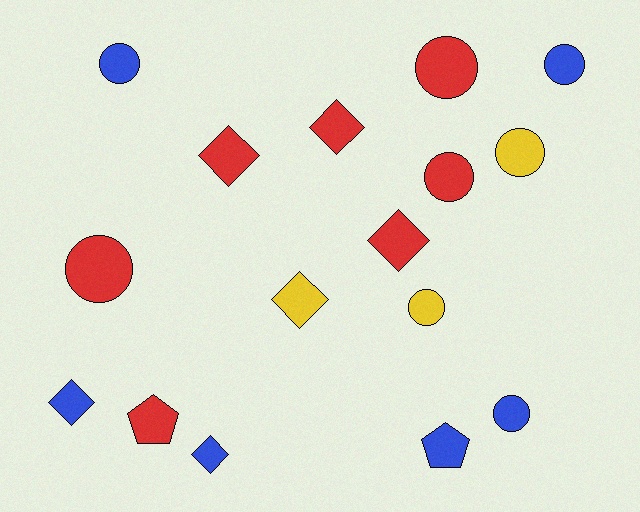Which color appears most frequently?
Red, with 7 objects.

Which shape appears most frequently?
Circle, with 8 objects.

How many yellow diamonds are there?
There is 1 yellow diamond.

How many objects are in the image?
There are 16 objects.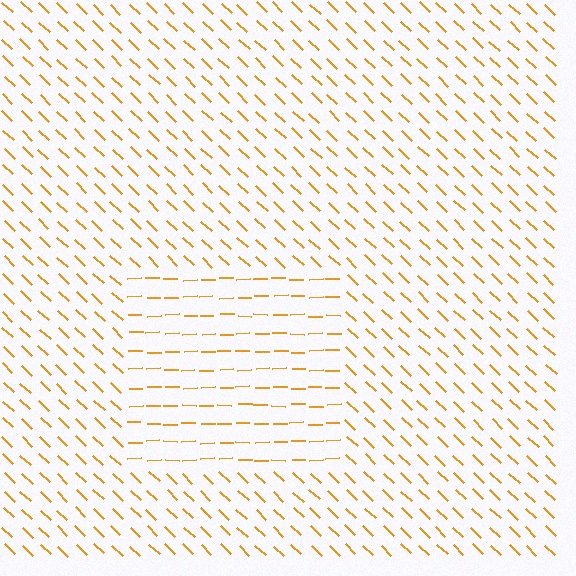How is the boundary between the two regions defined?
The boundary is defined purely by a change in line orientation (approximately 45 degrees difference). All lines are the same color and thickness.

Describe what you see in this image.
The image is filled with small orange line segments. A rectangle region in the image has lines oriented differently from the surrounding lines, creating a visible texture boundary.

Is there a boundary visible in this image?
Yes, there is a texture boundary formed by a change in line orientation.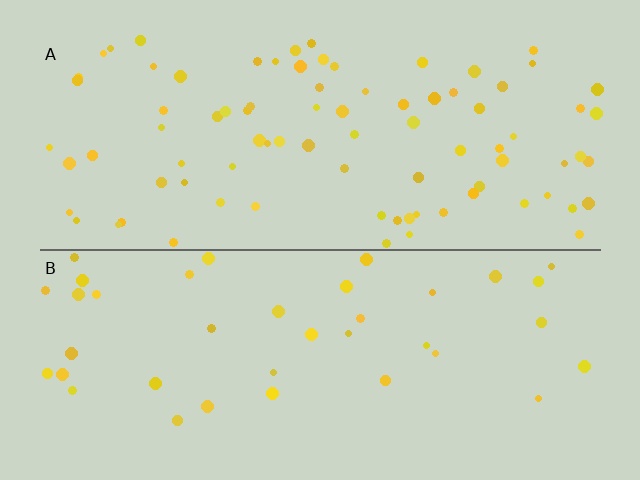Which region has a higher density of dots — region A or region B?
A (the top).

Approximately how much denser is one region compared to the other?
Approximately 2.2× — region A over region B.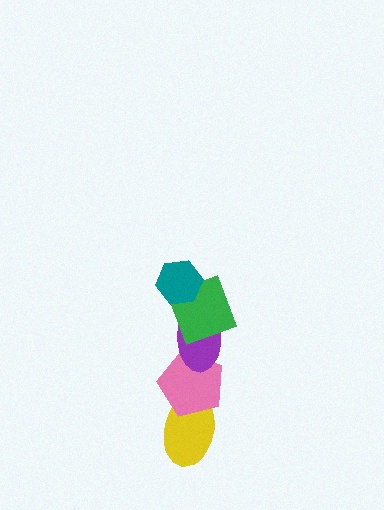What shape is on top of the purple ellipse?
The green square is on top of the purple ellipse.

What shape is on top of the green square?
The teal hexagon is on top of the green square.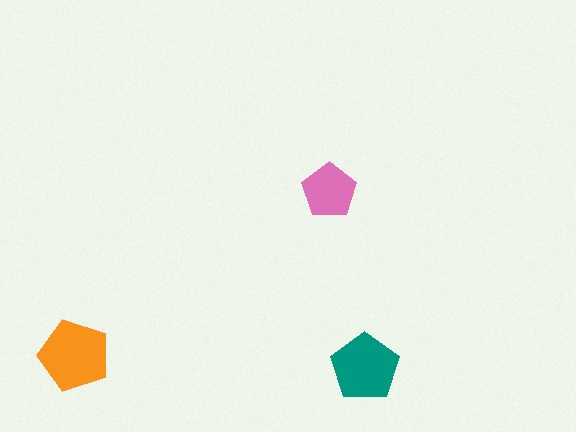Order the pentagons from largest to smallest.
the orange one, the teal one, the pink one.